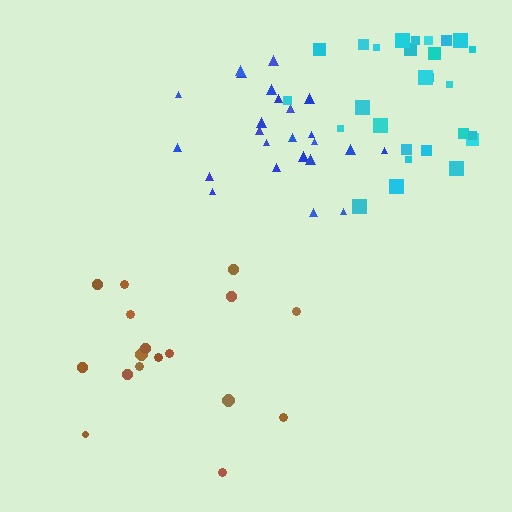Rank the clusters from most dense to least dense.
blue, cyan, brown.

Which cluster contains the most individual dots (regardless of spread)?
Cyan (27).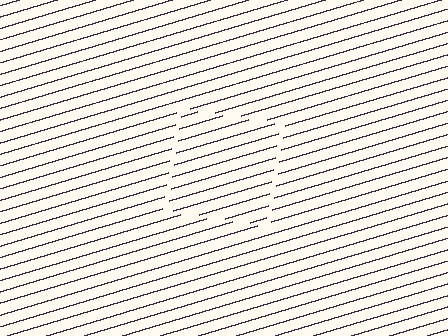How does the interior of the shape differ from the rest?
The interior of the shape contains the same grating, shifted by half a period — the contour is defined by the phase discontinuity where line-ends from the inner and outer gratings abut.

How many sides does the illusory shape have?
4 sides — the line-ends trace a square.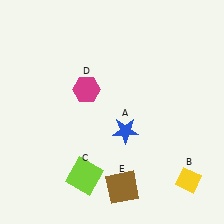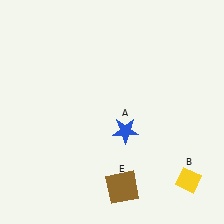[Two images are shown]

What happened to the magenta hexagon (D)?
The magenta hexagon (D) was removed in Image 2. It was in the top-left area of Image 1.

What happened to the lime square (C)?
The lime square (C) was removed in Image 2. It was in the bottom-left area of Image 1.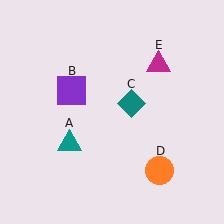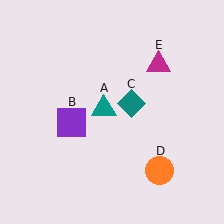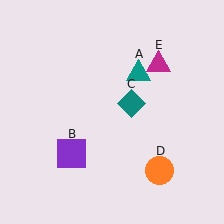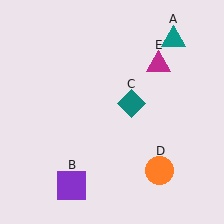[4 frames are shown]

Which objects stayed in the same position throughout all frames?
Teal diamond (object C) and orange circle (object D) and magenta triangle (object E) remained stationary.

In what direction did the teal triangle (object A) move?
The teal triangle (object A) moved up and to the right.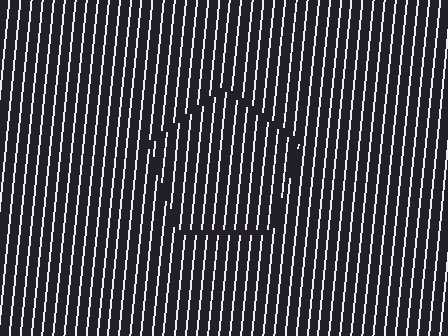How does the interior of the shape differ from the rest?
The interior of the shape contains the same grating, shifted by half a period — the contour is defined by the phase discontinuity where line-ends from the inner and outer gratings abut.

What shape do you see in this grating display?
An illusory pentagon. The interior of the shape contains the same grating, shifted by half a period — the contour is defined by the phase discontinuity where line-ends from the inner and outer gratings abut.